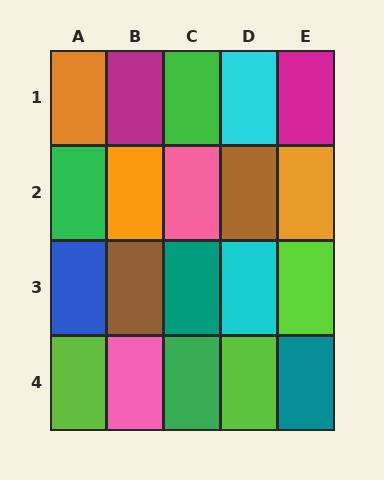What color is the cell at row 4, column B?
Pink.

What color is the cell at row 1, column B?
Magenta.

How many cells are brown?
2 cells are brown.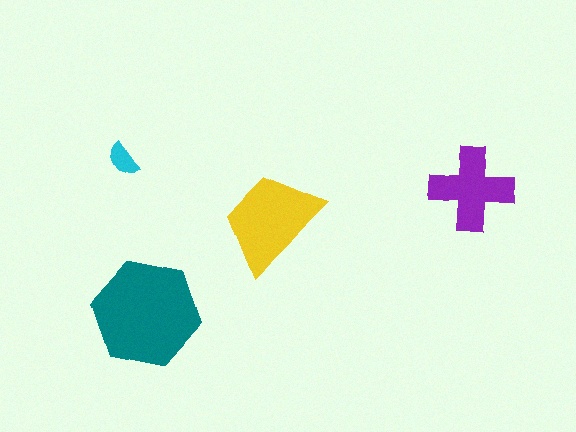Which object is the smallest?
The cyan semicircle.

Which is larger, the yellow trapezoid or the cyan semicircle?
The yellow trapezoid.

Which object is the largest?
The teal hexagon.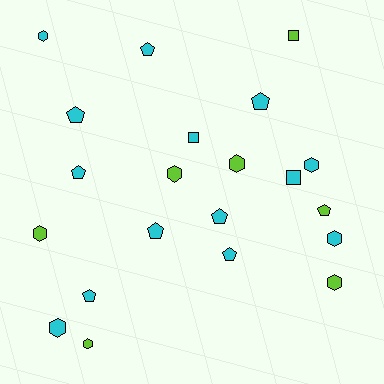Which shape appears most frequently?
Pentagon, with 9 objects.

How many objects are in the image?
There are 21 objects.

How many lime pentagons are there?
There is 1 lime pentagon.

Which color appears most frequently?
Cyan, with 14 objects.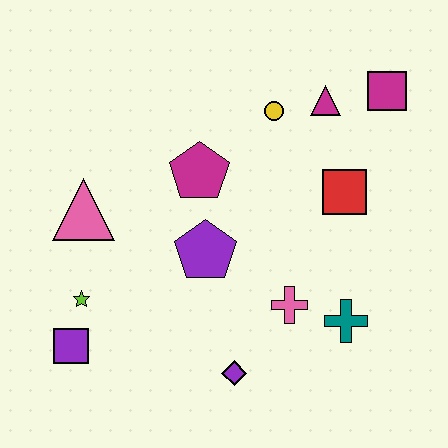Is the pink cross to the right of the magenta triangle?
No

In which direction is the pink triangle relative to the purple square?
The pink triangle is above the purple square.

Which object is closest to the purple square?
The lime star is closest to the purple square.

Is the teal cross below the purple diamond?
No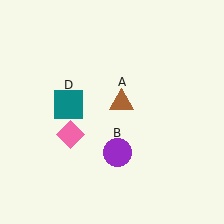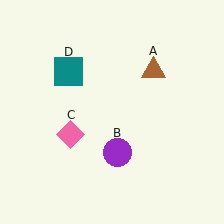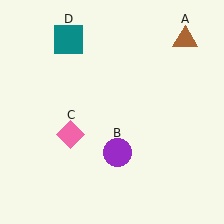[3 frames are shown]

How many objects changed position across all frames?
2 objects changed position: brown triangle (object A), teal square (object D).